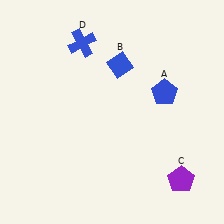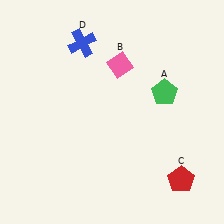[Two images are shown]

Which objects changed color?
A changed from blue to green. B changed from blue to pink. C changed from purple to red.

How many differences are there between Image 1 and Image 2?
There are 3 differences between the two images.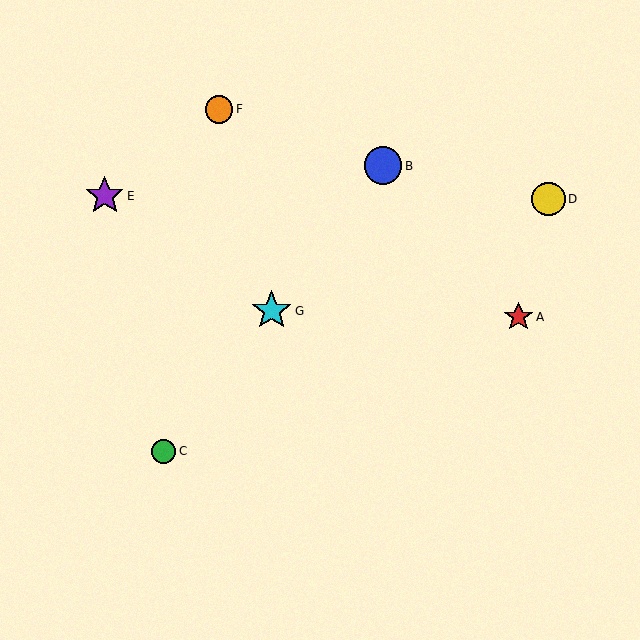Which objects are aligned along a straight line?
Objects B, C, G are aligned along a straight line.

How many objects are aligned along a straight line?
3 objects (B, C, G) are aligned along a straight line.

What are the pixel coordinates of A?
Object A is at (518, 317).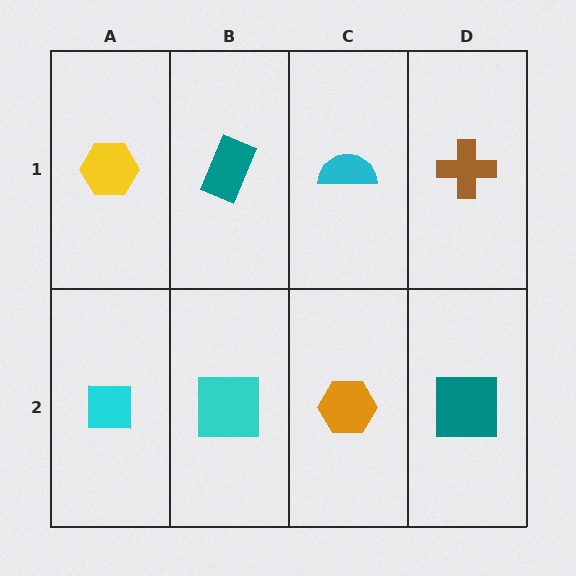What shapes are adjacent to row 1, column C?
An orange hexagon (row 2, column C), a teal rectangle (row 1, column B), a brown cross (row 1, column D).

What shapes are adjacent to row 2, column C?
A cyan semicircle (row 1, column C), a cyan square (row 2, column B), a teal square (row 2, column D).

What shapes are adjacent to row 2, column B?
A teal rectangle (row 1, column B), a cyan square (row 2, column A), an orange hexagon (row 2, column C).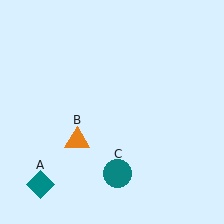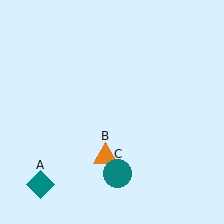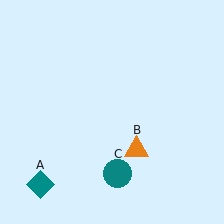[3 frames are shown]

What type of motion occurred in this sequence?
The orange triangle (object B) rotated counterclockwise around the center of the scene.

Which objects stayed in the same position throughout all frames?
Teal diamond (object A) and teal circle (object C) remained stationary.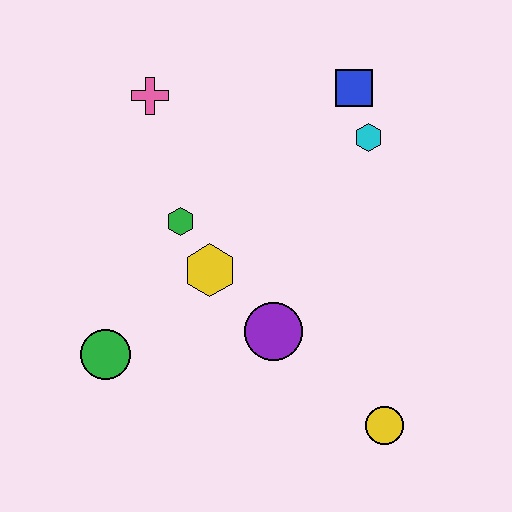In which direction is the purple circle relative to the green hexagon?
The purple circle is below the green hexagon.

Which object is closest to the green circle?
The yellow hexagon is closest to the green circle.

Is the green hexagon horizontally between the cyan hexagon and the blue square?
No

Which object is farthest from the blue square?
The green circle is farthest from the blue square.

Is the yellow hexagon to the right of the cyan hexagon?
No